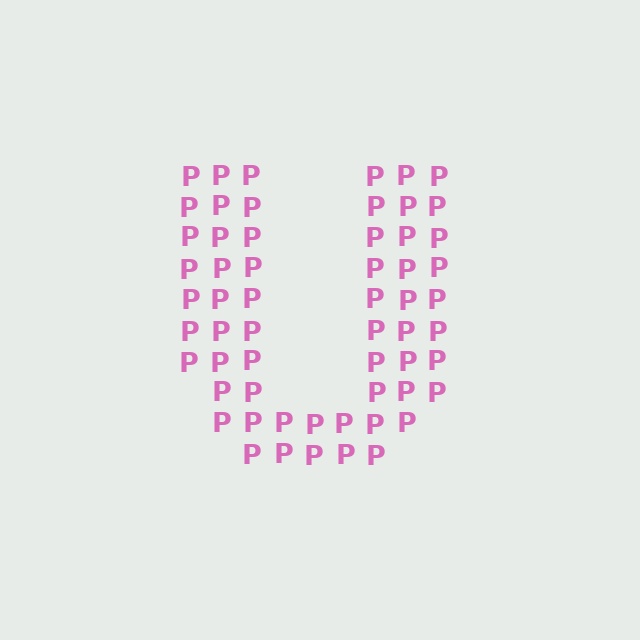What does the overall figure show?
The overall figure shows the letter U.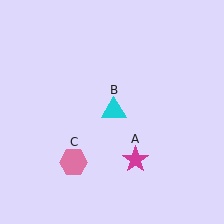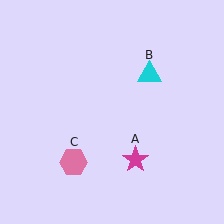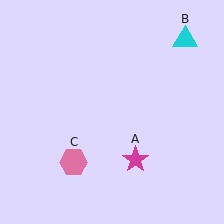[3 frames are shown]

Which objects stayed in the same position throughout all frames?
Magenta star (object A) and pink hexagon (object C) remained stationary.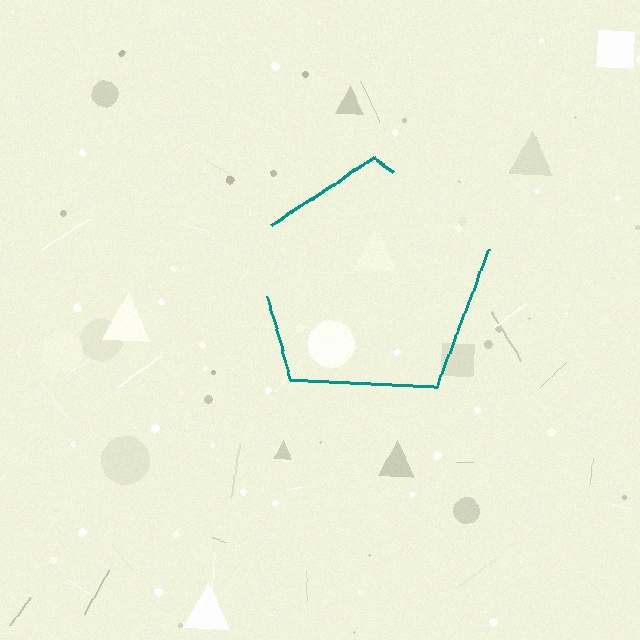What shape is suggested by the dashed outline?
The dashed outline suggests a pentagon.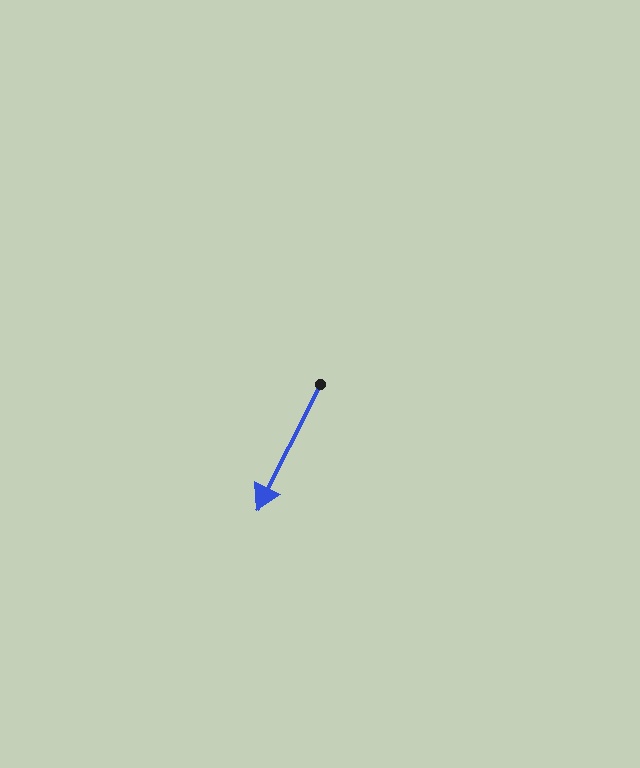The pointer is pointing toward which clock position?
Roughly 7 o'clock.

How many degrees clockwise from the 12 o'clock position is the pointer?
Approximately 207 degrees.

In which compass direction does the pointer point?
Southwest.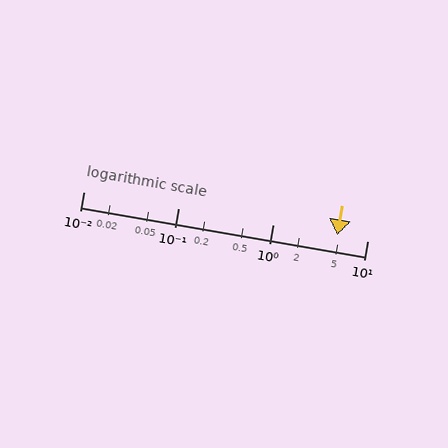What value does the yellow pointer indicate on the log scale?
The pointer indicates approximately 4.8.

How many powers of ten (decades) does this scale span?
The scale spans 3 decades, from 0.01 to 10.